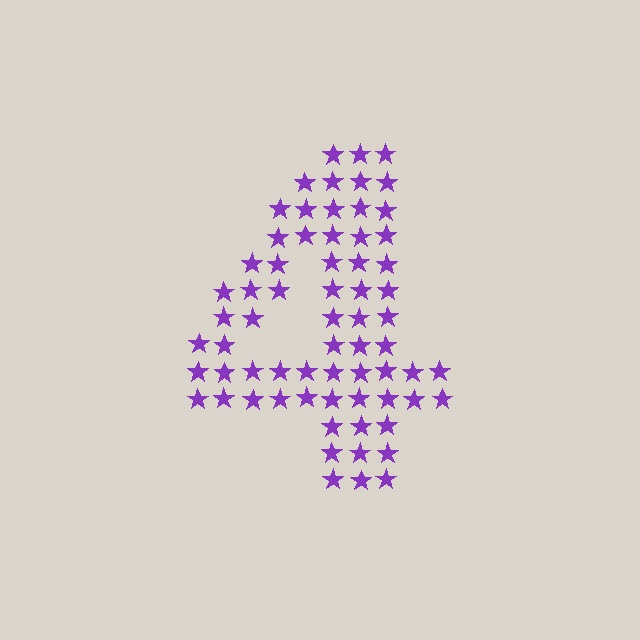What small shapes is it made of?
It is made of small stars.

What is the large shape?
The large shape is the digit 4.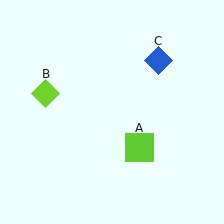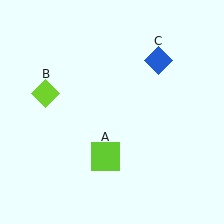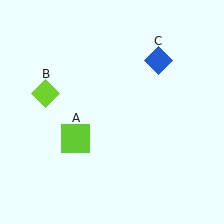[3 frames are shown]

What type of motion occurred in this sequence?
The lime square (object A) rotated clockwise around the center of the scene.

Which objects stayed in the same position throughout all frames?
Lime diamond (object B) and blue diamond (object C) remained stationary.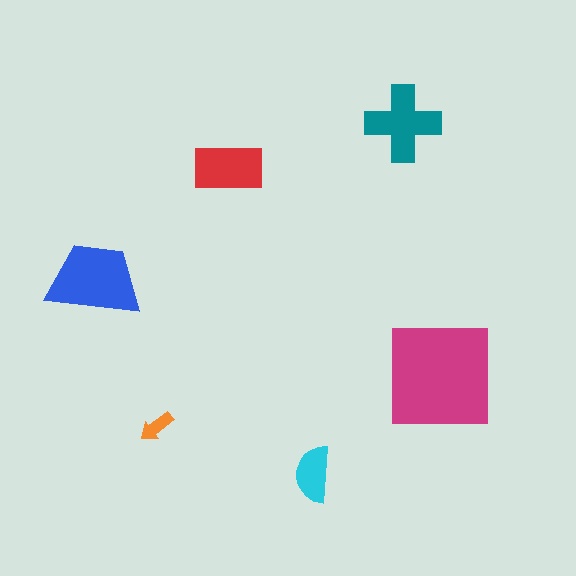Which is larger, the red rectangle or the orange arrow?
The red rectangle.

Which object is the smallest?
The orange arrow.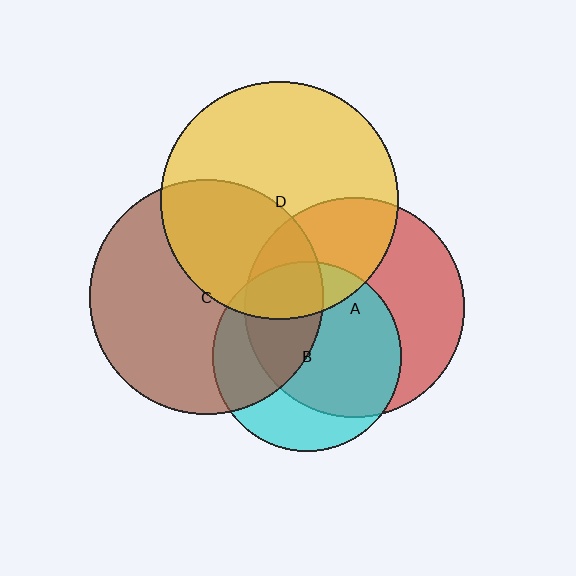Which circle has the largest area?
Circle D (yellow).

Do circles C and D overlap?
Yes.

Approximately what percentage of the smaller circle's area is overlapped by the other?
Approximately 40%.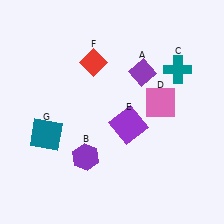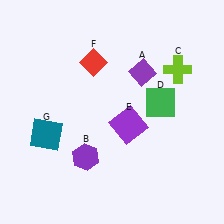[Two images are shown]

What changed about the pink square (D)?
In Image 1, D is pink. In Image 2, it changed to green.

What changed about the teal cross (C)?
In Image 1, C is teal. In Image 2, it changed to lime.